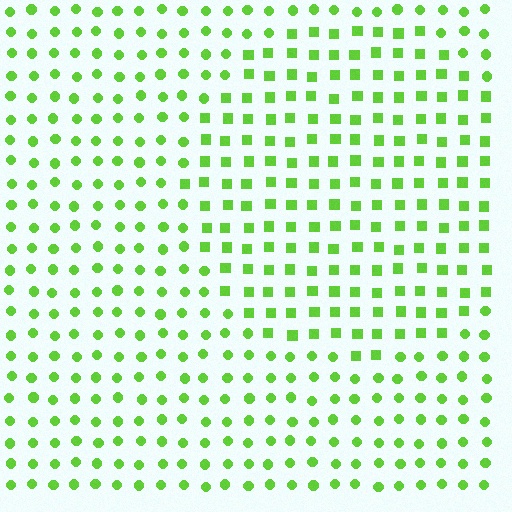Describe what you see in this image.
The image is filled with small lime elements arranged in a uniform grid. A circle-shaped region contains squares, while the surrounding area contains circles. The boundary is defined purely by the change in element shape.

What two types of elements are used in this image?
The image uses squares inside the circle region and circles outside it.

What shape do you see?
I see a circle.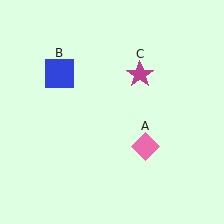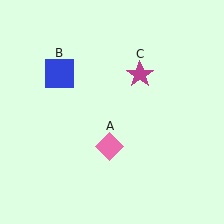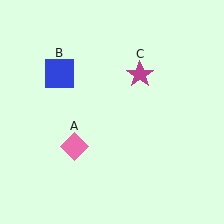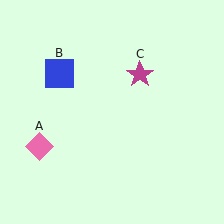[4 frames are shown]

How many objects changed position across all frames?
1 object changed position: pink diamond (object A).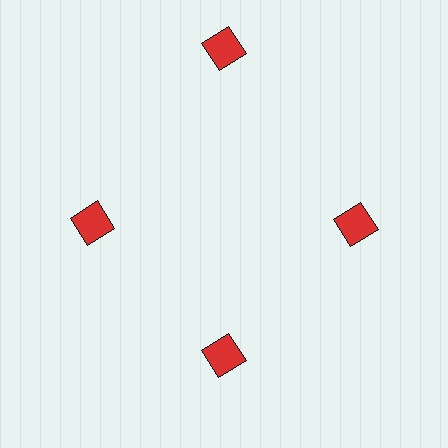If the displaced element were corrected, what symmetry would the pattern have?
It would have 4-fold rotational symmetry — the pattern would map onto itself every 90 degrees.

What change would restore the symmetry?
The symmetry would be restored by moving it inward, back onto the ring so that all 4 squares sit at equal angles and equal distance from the center.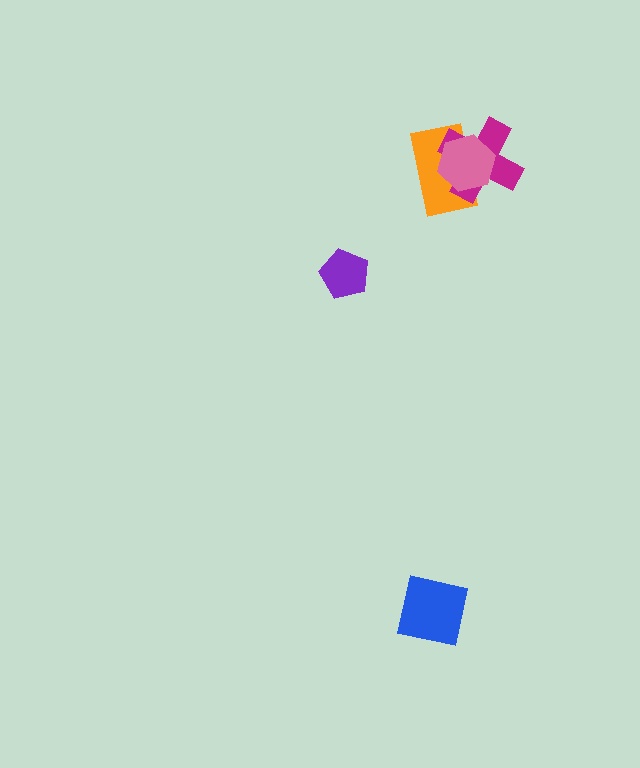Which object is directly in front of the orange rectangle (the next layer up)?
The magenta cross is directly in front of the orange rectangle.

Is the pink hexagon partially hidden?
No, no other shape covers it.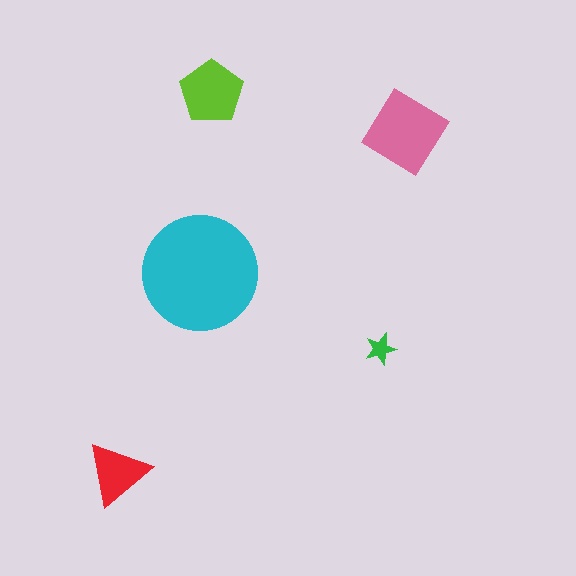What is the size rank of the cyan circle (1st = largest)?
1st.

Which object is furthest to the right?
The pink diamond is rightmost.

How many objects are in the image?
There are 5 objects in the image.